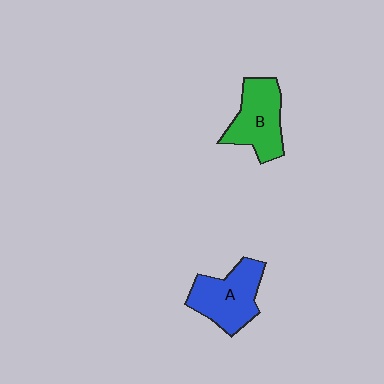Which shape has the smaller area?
Shape B (green).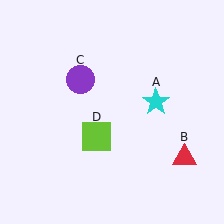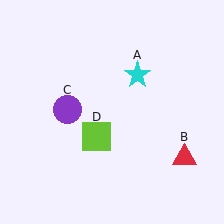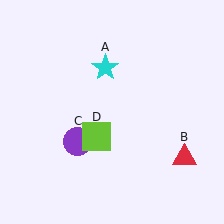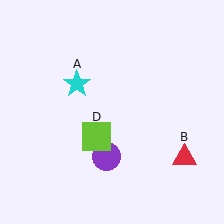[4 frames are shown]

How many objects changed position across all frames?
2 objects changed position: cyan star (object A), purple circle (object C).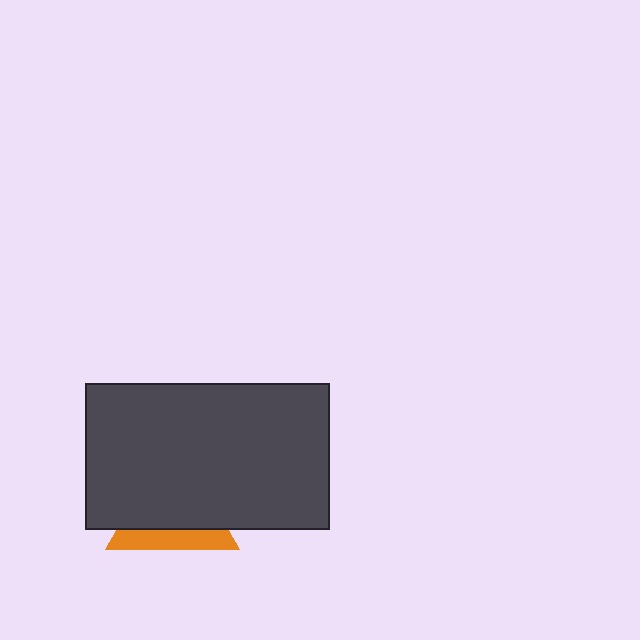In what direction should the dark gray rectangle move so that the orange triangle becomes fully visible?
The dark gray rectangle should move up. That is the shortest direction to clear the overlap and leave the orange triangle fully visible.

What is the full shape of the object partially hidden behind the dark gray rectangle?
The partially hidden object is an orange triangle.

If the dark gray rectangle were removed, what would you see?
You would see the complete orange triangle.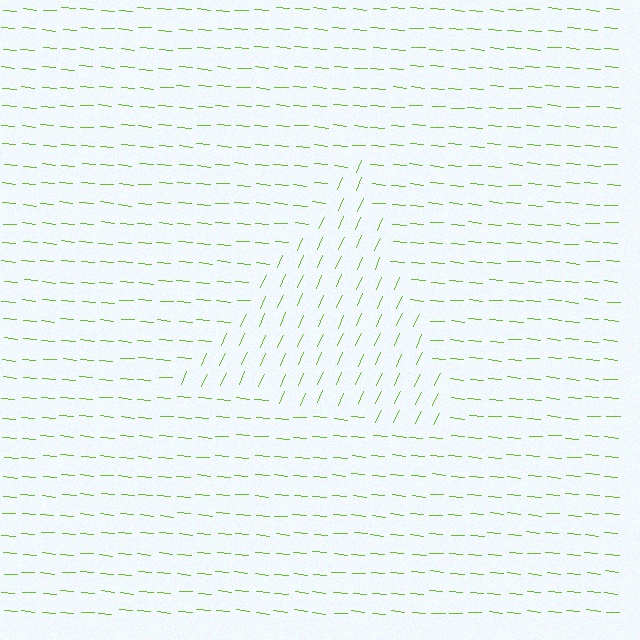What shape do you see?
I see a triangle.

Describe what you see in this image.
The image is filled with small lime line segments. A triangle region in the image has lines oriented differently from the surrounding lines, creating a visible texture boundary.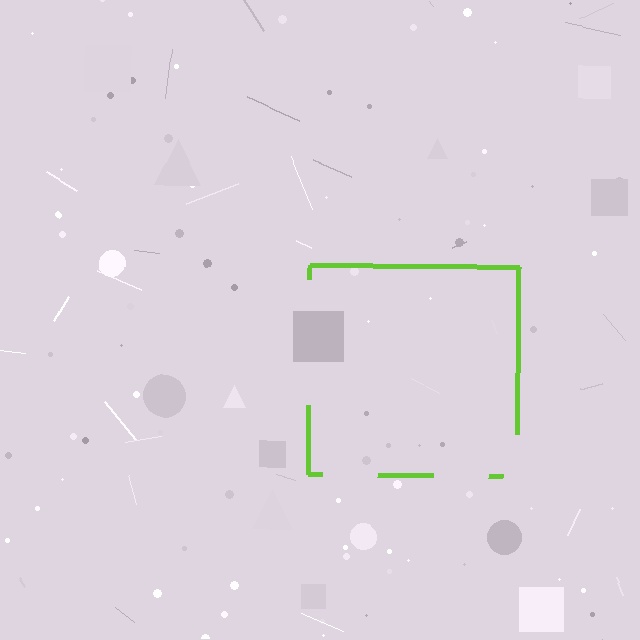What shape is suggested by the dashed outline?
The dashed outline suggests a square.